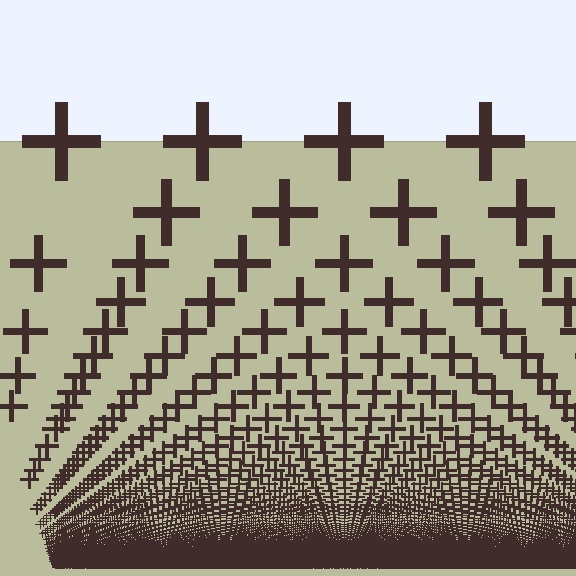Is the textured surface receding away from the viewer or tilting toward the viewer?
The surface appears to tilt toward the viewer. Texture elements get larger and sparser toward the top.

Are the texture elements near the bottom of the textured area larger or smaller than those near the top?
Smaller. The gradient is inverted — elements near the bottom are smaller and denser.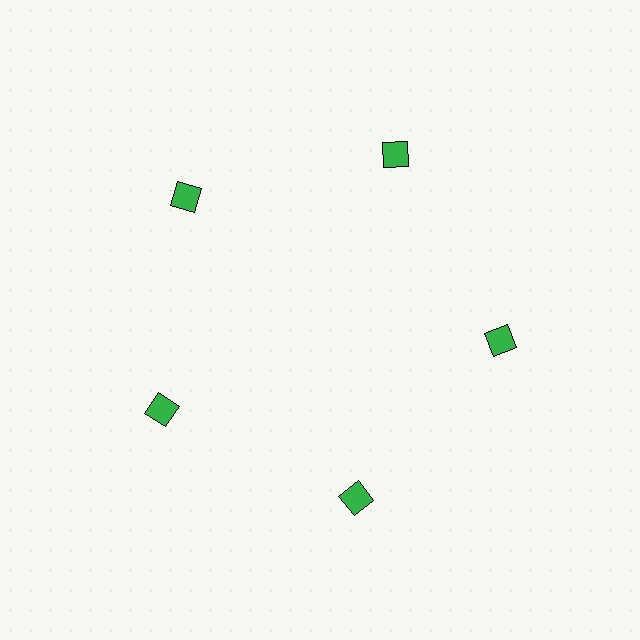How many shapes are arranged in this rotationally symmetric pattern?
There are 5 shapes, arranged in 5 groups of 1.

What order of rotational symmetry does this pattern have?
This pattern has 5-fold rotational symmetry.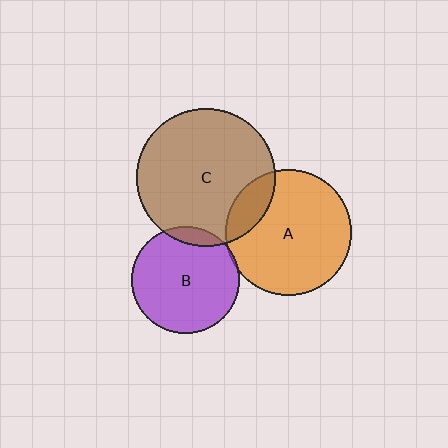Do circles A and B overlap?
Yes.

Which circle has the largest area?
Circle C (brown).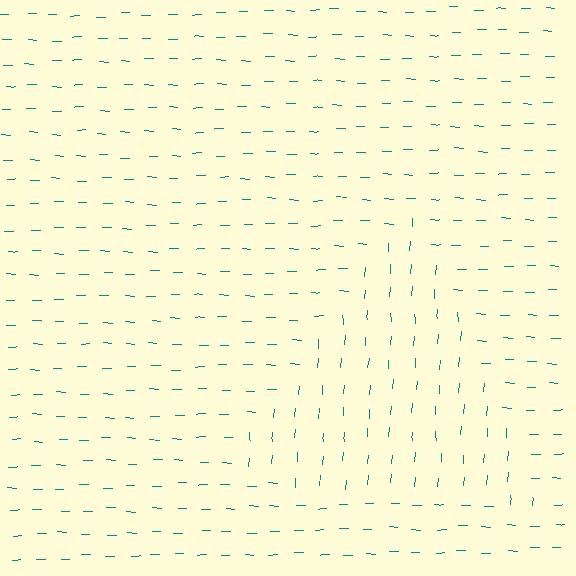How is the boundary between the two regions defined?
The boundary is defined purely by a change in line orientation (approximately 86 degrees difference). All lines are the same color and thickness.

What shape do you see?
I see a triangle.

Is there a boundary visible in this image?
Yes, there is a texture boundary formed by a change in line orientation.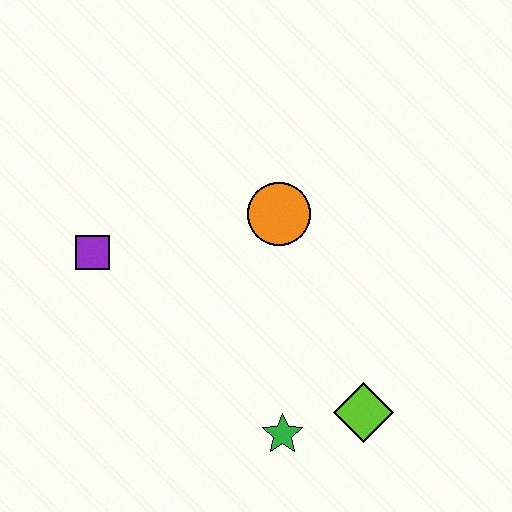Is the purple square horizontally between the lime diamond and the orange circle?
No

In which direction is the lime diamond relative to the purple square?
The lime diamond is to the right of the purple square.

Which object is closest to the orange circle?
The purple square is closest to the orange circle.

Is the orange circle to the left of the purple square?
No